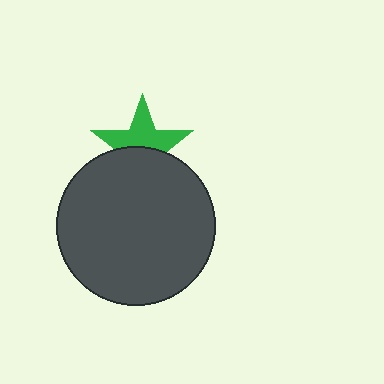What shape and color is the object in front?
The object in front is a dark gray circle.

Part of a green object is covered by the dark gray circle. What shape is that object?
It is a star.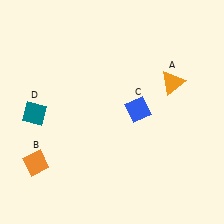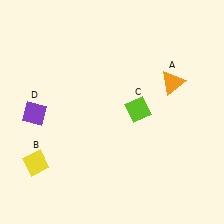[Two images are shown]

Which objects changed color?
B changed from orange to yellow. C changed from blue to lime. D changed from teal to purple.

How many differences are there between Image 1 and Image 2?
There are 3 differences between the two images.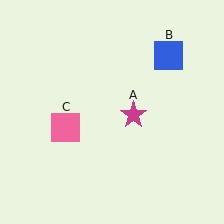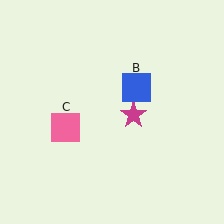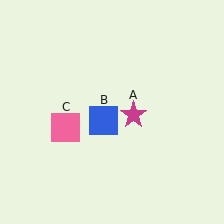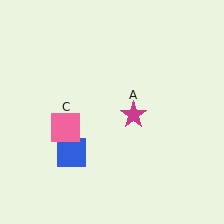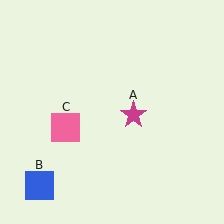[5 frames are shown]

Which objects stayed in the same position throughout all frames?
Magenta star (object A) and pink square (object C) remained stationary.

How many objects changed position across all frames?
1 object changed position: blue square (object B).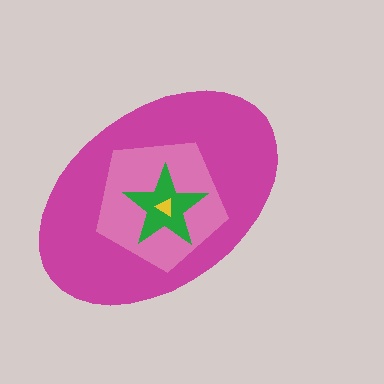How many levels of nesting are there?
4.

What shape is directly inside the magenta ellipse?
The pink pentagon.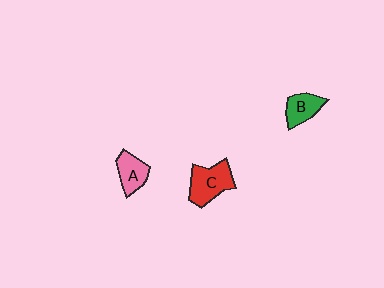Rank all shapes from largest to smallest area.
From largest to smallest: C (red), A (pink), B (green).